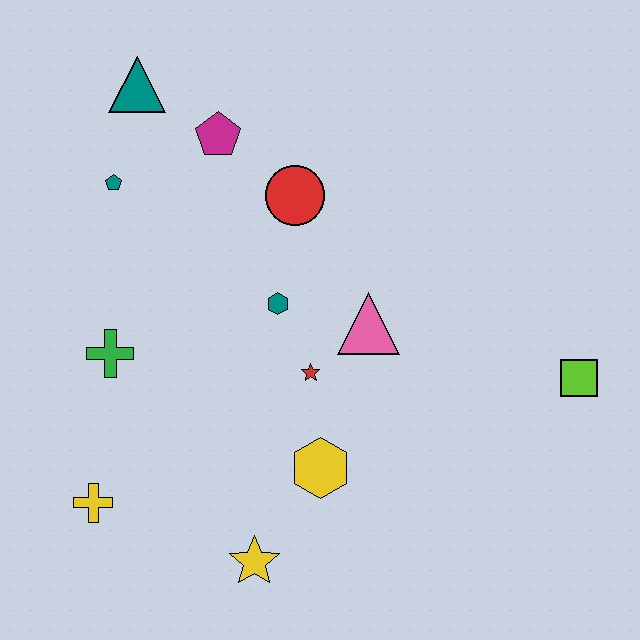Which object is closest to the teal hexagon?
The red star is closest to the teal hexagon.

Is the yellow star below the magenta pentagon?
Yes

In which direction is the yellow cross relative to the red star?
The yellow cross is to the left of the red star.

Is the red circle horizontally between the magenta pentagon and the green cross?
No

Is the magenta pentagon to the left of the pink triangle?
Yes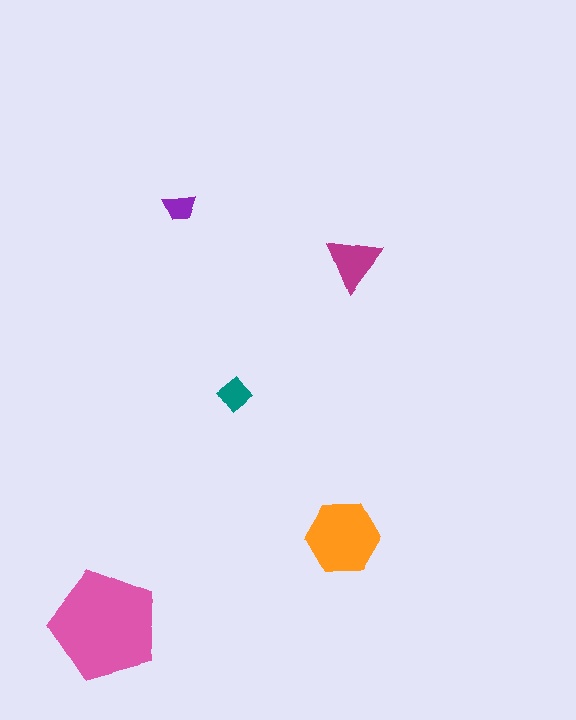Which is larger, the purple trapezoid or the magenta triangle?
The magenta triangle.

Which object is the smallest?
The purple trapezoid.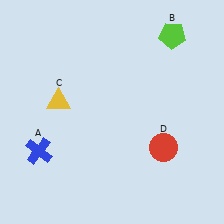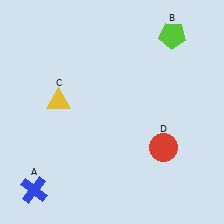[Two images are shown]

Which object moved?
The blue cross (A) moved down.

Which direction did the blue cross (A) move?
The blue cross (A) moved down.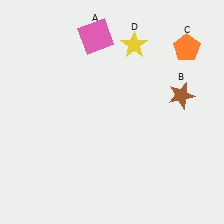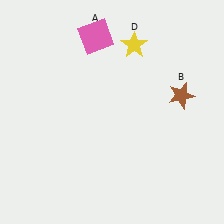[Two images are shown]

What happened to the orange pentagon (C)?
The orange pentagon (C) was removed in Image 2. It was in the top-right area of Image 1.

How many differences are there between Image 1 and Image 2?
There is 1 difference between the two images.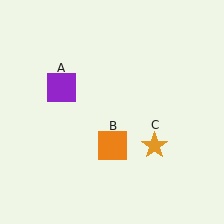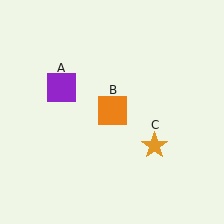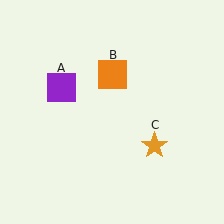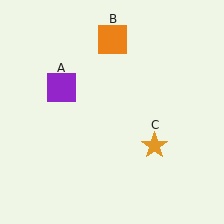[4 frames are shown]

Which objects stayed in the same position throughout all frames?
Purple square (object A) and orange star (object C) remained stationary.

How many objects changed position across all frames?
1 object changed position: orange square (object B).